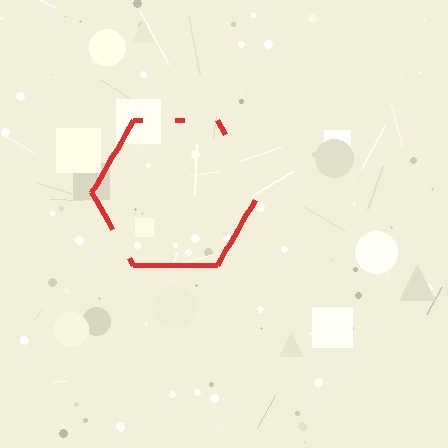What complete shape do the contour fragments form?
The contour fragments form a hexagon.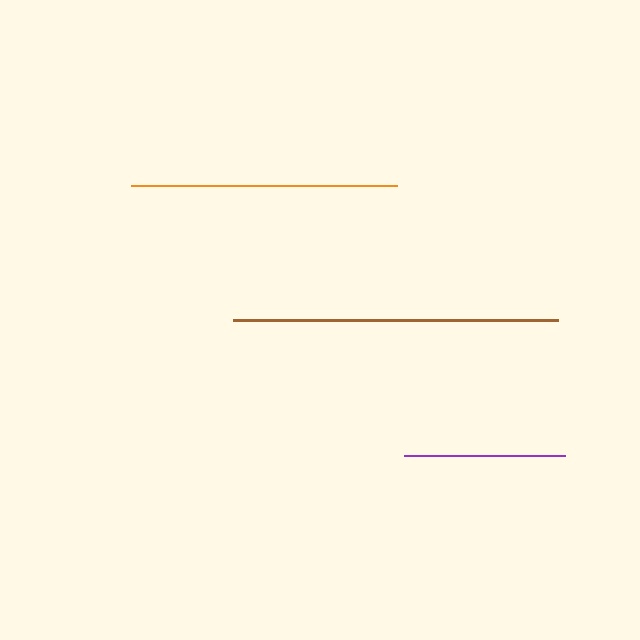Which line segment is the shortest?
The purple line is the shortest at approximately 162 pixels.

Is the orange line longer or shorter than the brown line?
The brown line is longer than the orange line.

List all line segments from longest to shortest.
From longest to shortest: brown, orange, purple.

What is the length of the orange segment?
The orange segment is approximately 266 pixels long.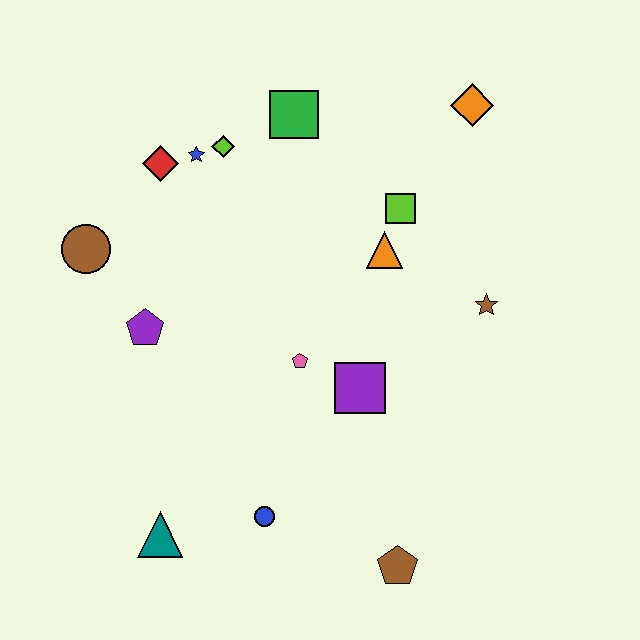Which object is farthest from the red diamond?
The brown pentagon is farthest from the red diamond.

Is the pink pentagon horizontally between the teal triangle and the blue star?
No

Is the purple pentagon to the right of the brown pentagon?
No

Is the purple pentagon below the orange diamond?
Yes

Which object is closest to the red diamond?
The blue star is closest to the red diamond.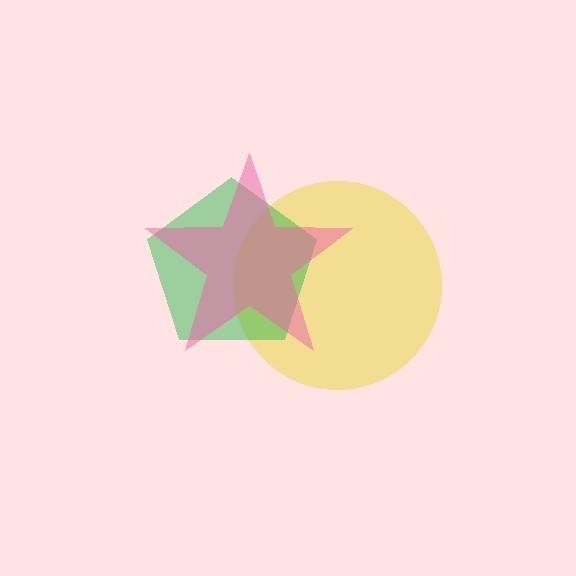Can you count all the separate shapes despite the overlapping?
Yes, there are 3 separate shapes.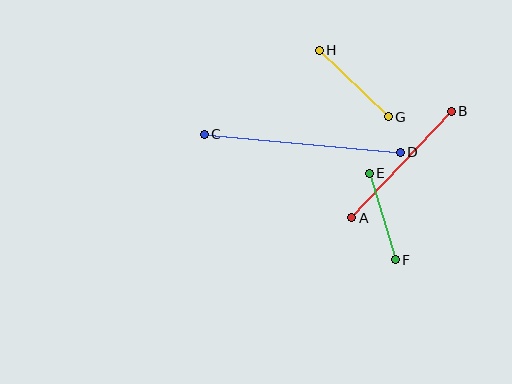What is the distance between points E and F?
The distance is approximately 90 pixels.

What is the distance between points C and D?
The distance is approximately 197 pixels.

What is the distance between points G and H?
The distance is approximately 96 pixels.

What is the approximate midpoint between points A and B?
The midpoint is at approximately (401, 165) pixels.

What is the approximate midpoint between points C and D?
The midpoint is at approximately (302, 143) pixels.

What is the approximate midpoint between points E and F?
The midpoint is at approximately (382, 217) pixels.